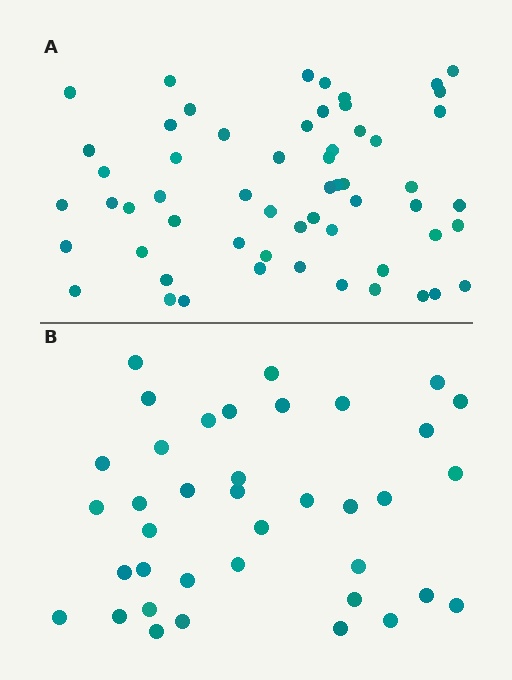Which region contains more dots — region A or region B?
Region A (the top region) has more dots.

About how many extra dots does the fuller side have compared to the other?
Region A has approximately 20 more dots than region B.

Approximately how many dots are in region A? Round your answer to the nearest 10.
About 60 dots. (The exact count is 58, which rounds to 60.)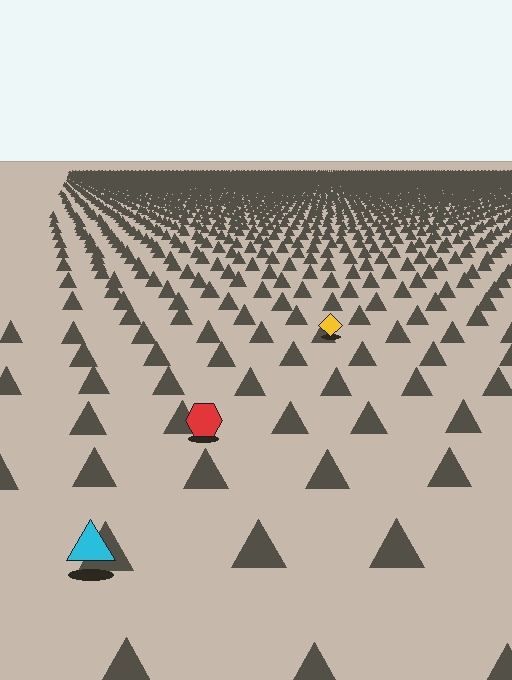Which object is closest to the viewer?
The cyan triangle is closest. The texture marks near it are larger and more spread out.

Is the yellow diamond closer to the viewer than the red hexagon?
No. The red hexagon is closer — you can tell from the texture gradient: the ground texture is coarser near it.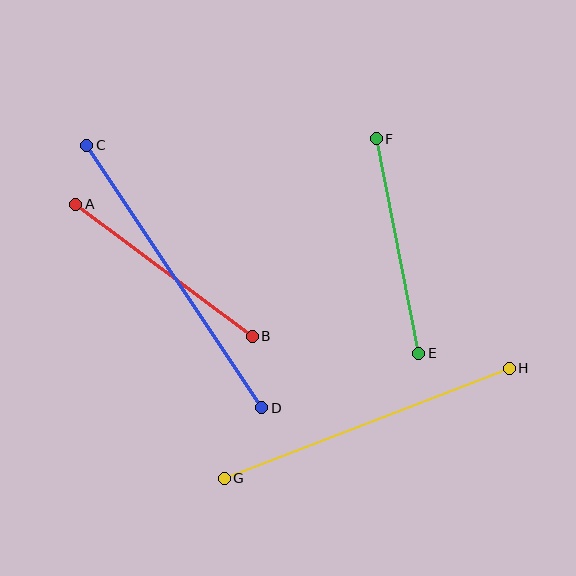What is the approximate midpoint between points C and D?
The midpoint is at approximately (174, 276) pixels.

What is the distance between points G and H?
The distance is approximately 306 pixels.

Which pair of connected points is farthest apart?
Points C and D are farthest apart.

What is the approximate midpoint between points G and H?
The midpoint is at approximately (367, 423) pixels.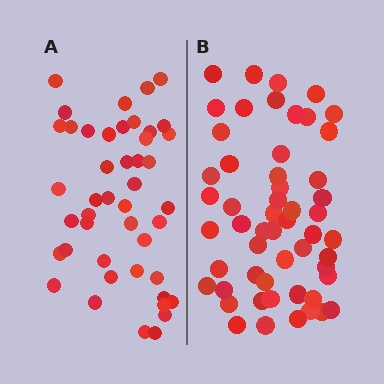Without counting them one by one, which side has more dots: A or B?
Region B (the right region) has more dots.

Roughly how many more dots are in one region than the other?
Region B has roughly 8 or so more dots than region A.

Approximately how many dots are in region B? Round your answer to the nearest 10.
About 50 dots. (The exact count is 54, which rounds to 50.)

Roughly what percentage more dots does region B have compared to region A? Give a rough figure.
About 20% more.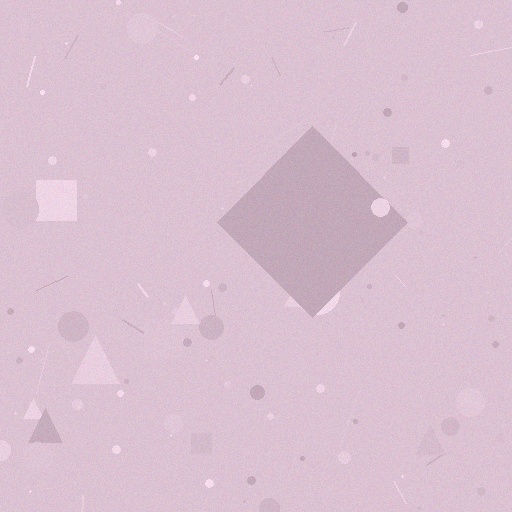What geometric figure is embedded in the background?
A diamond is embedded in the background.